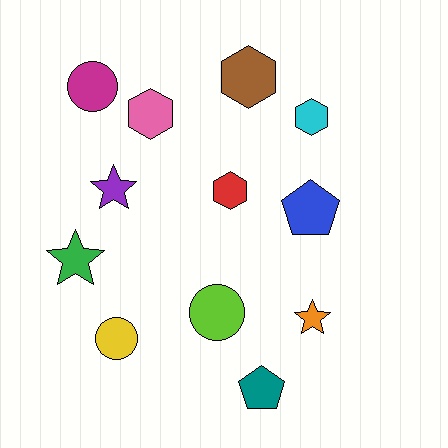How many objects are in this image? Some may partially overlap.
There are 12 objects.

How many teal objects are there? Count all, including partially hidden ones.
There is 1 teal object.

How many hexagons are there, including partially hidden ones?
There are 4 hexagons.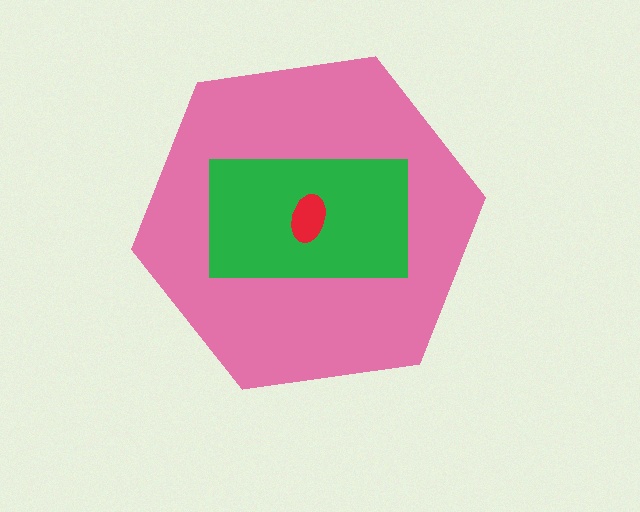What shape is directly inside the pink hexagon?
The green rectangle.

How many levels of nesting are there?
3.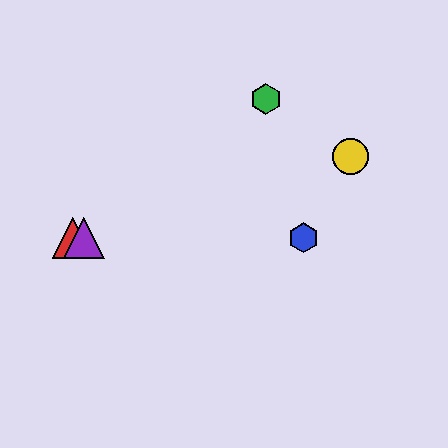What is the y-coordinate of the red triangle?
The red triangle is at y≈238.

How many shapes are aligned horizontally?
3 shapes (the red triangle, the blue hexagon, the purple triangle) are aligned horizontally.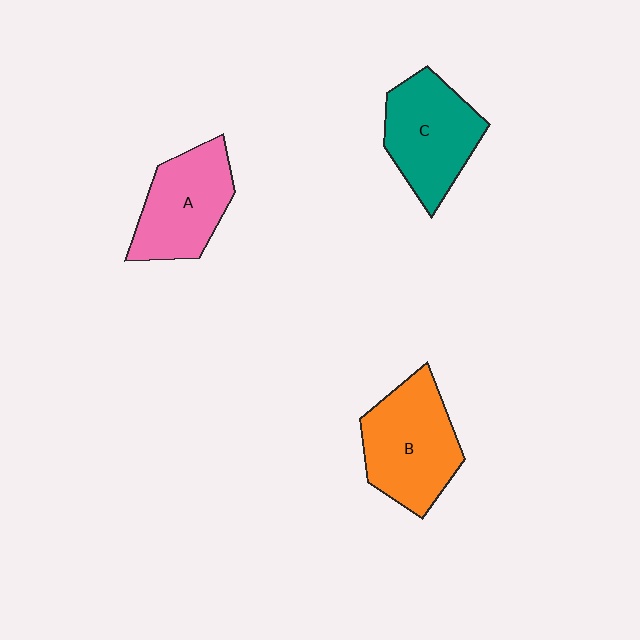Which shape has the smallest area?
Shape A (pink).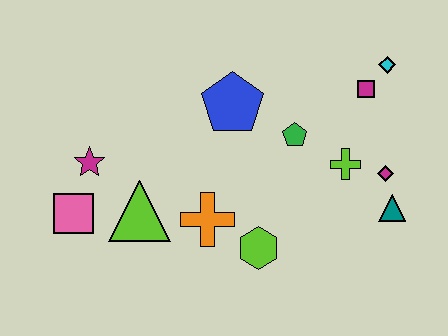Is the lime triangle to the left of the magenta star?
No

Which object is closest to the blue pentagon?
The green pentagon is closest to the blue pentagon.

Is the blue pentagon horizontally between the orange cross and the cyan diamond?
Yes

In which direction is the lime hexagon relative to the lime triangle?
The lime hexagon is to the right of the lime triangle.